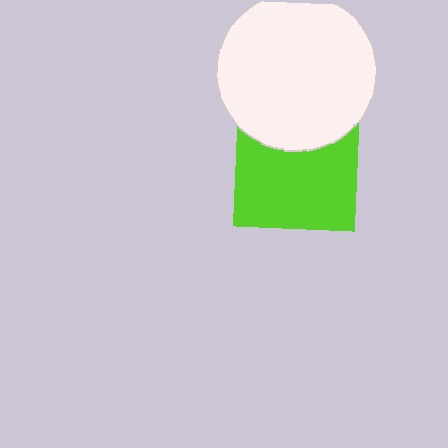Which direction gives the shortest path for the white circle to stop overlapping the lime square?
Moving up gives the shortest separation.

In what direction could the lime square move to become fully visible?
The lime square could move down. That would shift it out from behind the white circle entirely.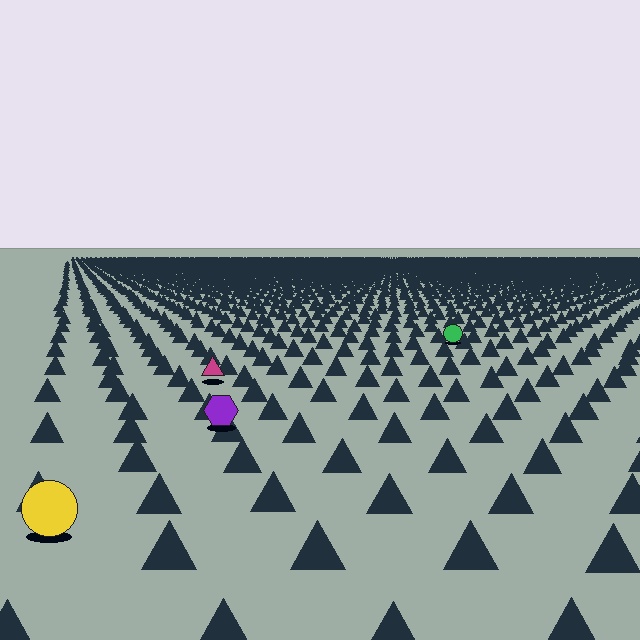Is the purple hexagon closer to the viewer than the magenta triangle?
Yes. The purple hexagon is closer — you can tell from the texture gradient: the ground texture is coarser near it.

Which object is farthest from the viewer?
The green circle is farthest from the viewer. It appears smaller and the ground texture around it is denser.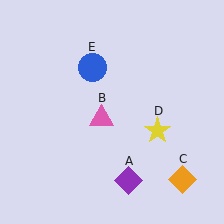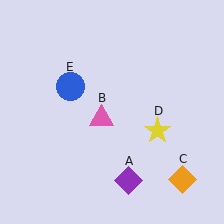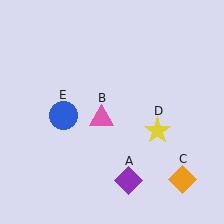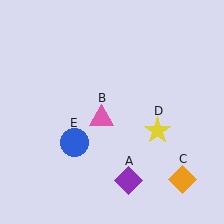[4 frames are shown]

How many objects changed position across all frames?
1 object changed position: blue circle (object E).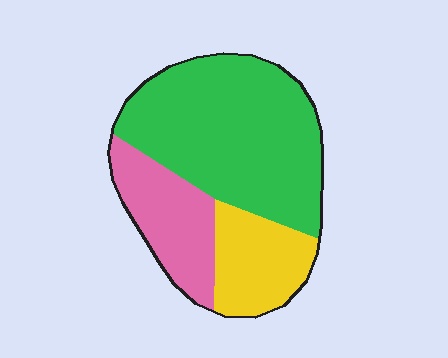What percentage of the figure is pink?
Pink covers 22% of the figure.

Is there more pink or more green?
Green.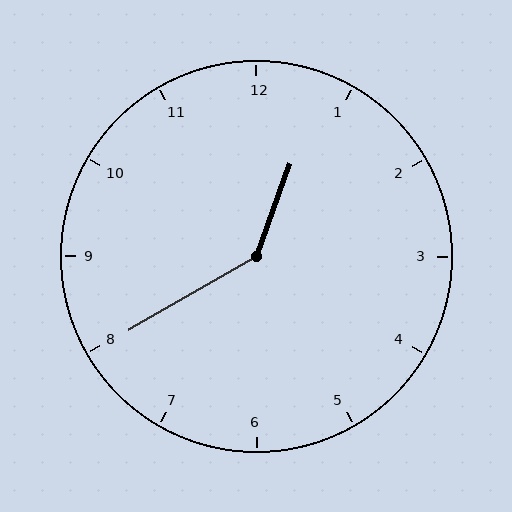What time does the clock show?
12:40.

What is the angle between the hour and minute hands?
Approximately 140 degrees.